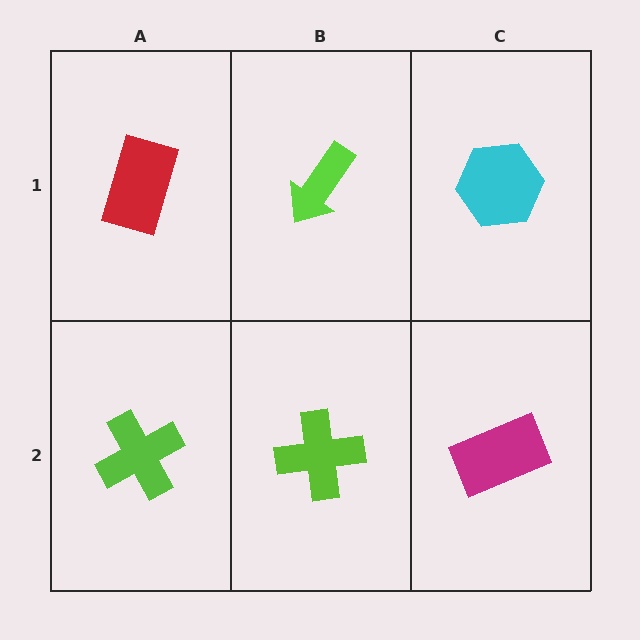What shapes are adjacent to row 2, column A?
A red rectangle (row 1, column A), a lime cross (row 2, column B).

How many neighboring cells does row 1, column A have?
2.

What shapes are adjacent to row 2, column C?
A cyan hexagon (row 1, column C), a lime cross (row 2, column B).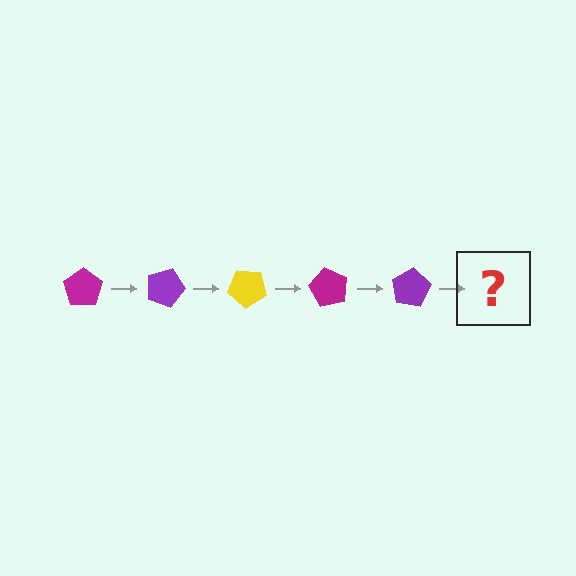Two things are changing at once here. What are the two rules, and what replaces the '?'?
The two rules are that it rotates 20 degrees each step and the color cycles through magenta, purple, and yellow. The '?' should be a yellow pentagon, rotated 100 degrees from the start.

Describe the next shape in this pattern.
It should be a yellow pentagon, rotated 100 degrees from the start.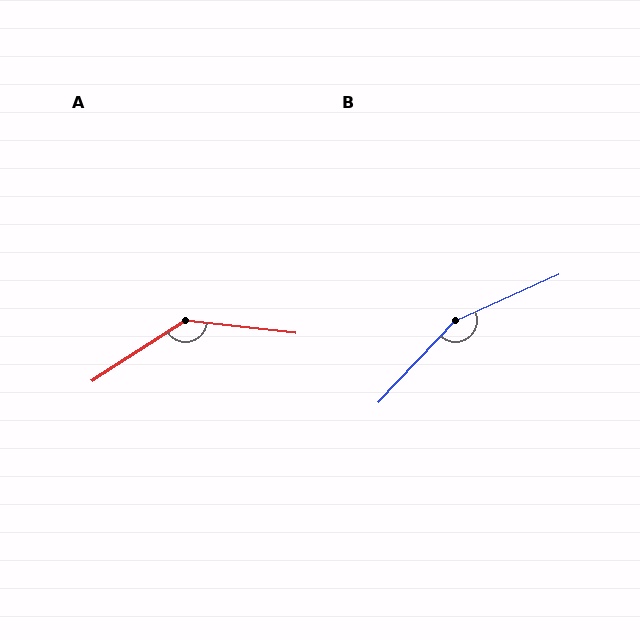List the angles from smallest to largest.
A (141°), B (157°).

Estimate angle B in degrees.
Approximately 157 degrees.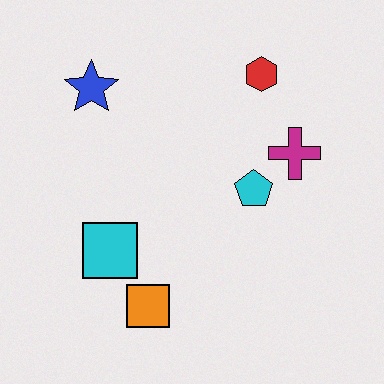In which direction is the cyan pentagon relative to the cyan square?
The cyan pentagon is to the right of the cyan square.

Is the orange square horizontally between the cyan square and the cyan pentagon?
Yes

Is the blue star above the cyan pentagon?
Yes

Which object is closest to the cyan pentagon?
The magenta cross is closest to the cyan pentagon.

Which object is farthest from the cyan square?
The red hexagon is farthest from the cyan square.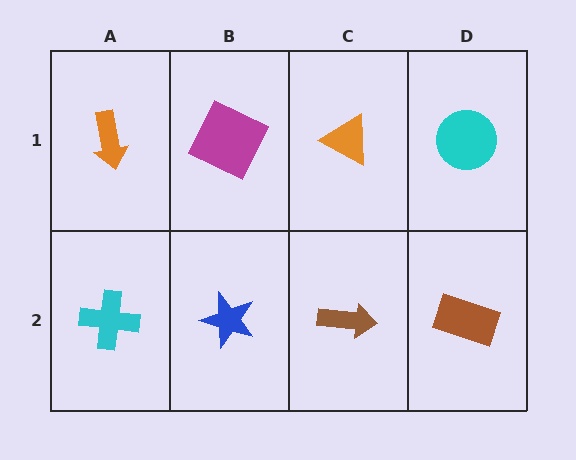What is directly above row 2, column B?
A magenta square.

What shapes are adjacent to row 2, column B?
A magenta square (row 1, column B), a cyan cross (row 2, column A), a brown arrow (row 2, column C).